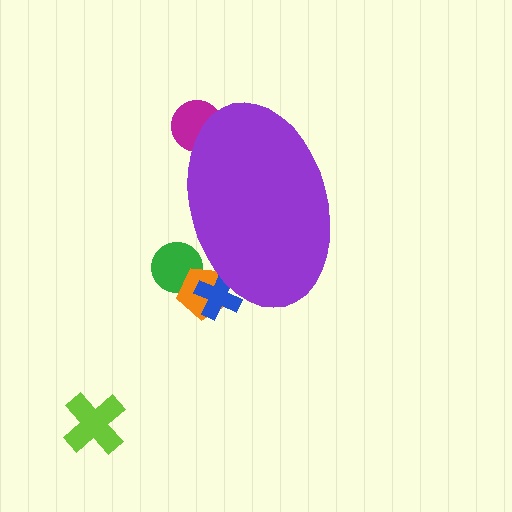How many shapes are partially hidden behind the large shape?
4 shapes are partially hidden.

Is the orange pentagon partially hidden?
Yes, the orange pentagon is partially hidden behind the purple ellipse.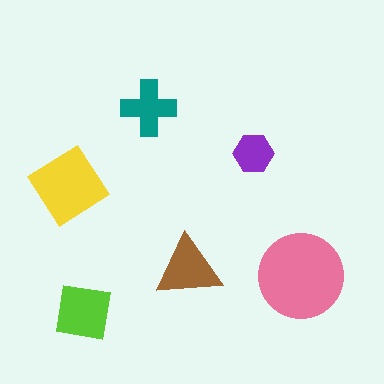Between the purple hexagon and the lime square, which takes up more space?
The lime square.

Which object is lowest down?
The lime square is bottommost.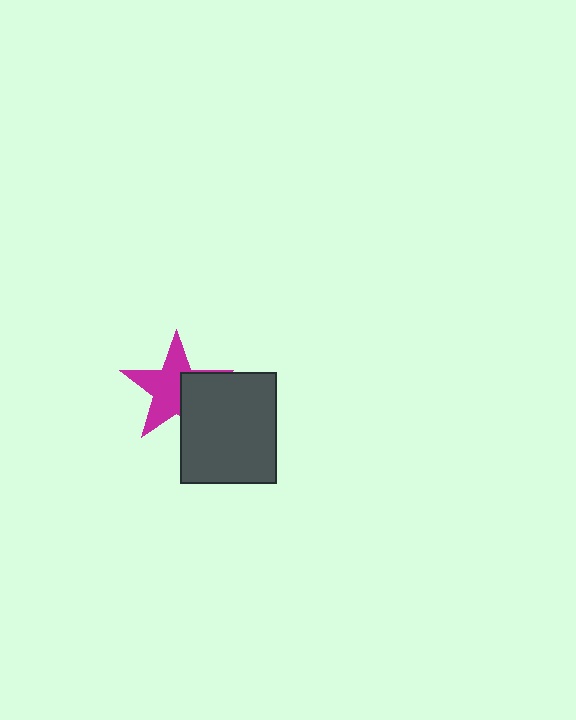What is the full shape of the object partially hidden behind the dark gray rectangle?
The partially hidden object is a magenta star.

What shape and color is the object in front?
The object in front is a dark gray rectangle.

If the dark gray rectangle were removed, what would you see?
You would see the complete magenta star.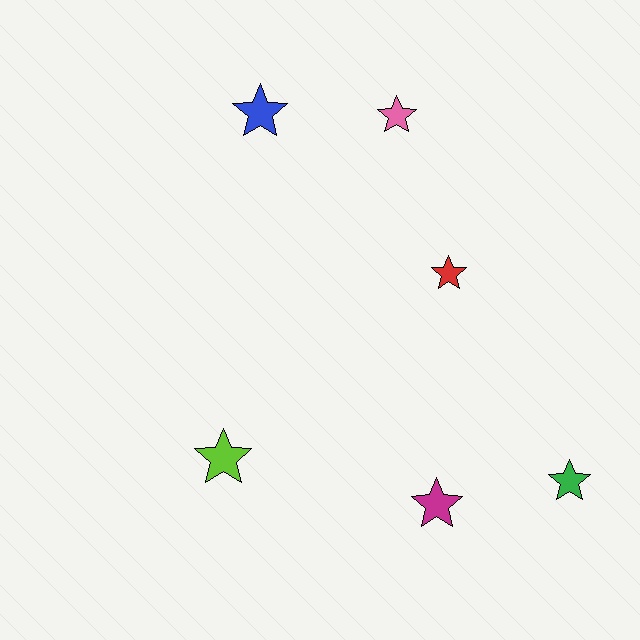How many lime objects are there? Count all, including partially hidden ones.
There is 1 lime object.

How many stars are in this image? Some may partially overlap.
There are 6 stars.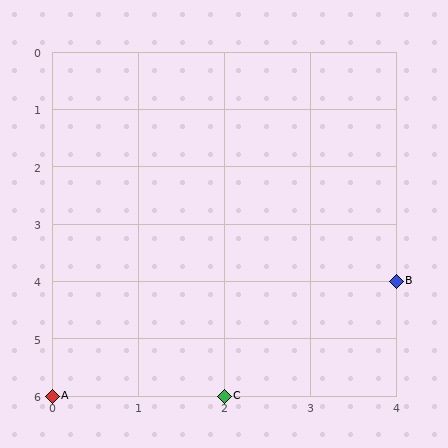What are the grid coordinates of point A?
Point A is at grid coordinates (0, 6).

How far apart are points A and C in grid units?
Points A and C are 2 columns apart.